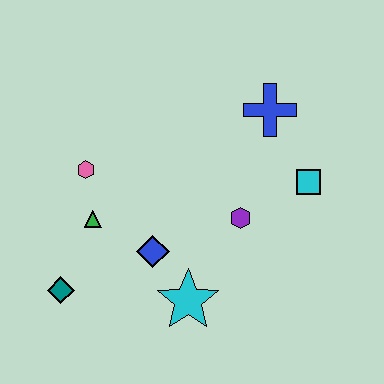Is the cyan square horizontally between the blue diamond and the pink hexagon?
No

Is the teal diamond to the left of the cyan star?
Yes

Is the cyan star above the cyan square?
No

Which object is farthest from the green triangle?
The cyan square is farthest from the green triangle.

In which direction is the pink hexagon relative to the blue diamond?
The pink hexagon is above the blue diamond.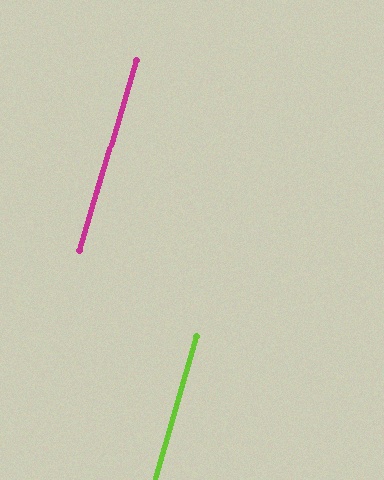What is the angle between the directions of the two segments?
Approximately 0 degrees.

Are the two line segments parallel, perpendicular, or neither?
Parallel — their directions differ by only 0.5°.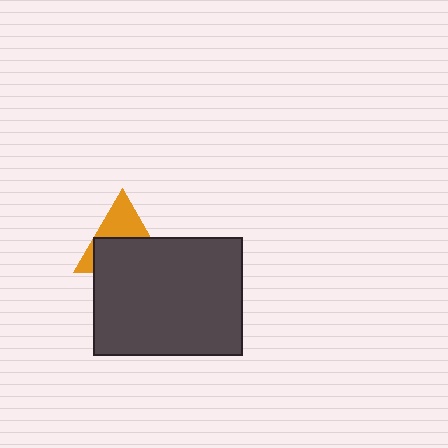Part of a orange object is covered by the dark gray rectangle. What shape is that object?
It is a triangle.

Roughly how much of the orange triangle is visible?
A small part of it is visible (roughly 43%).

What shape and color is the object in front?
The object in front is a dark gray rectangle.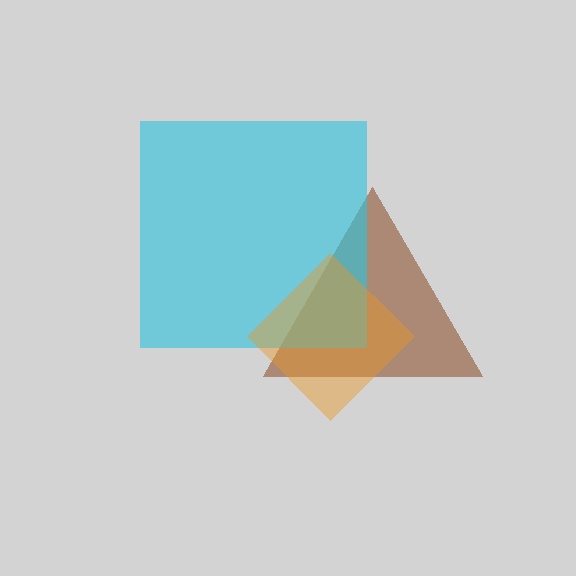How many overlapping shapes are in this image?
There are 3 overlapping shapes in the image.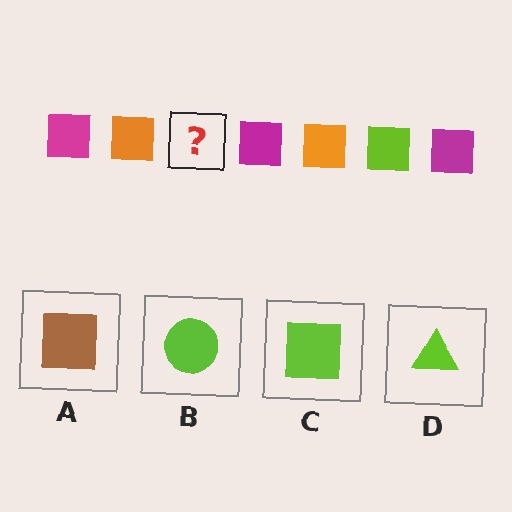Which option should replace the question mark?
Option C.